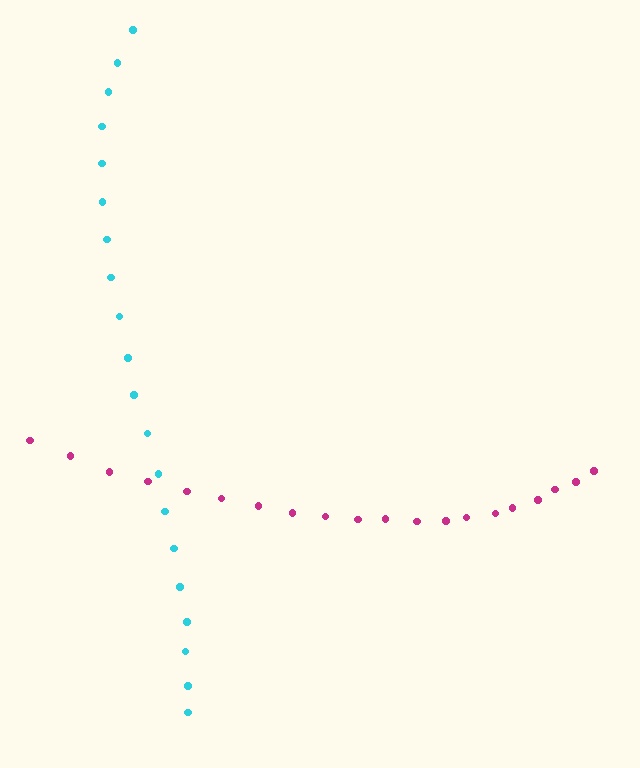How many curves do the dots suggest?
There are 2 distinct paths.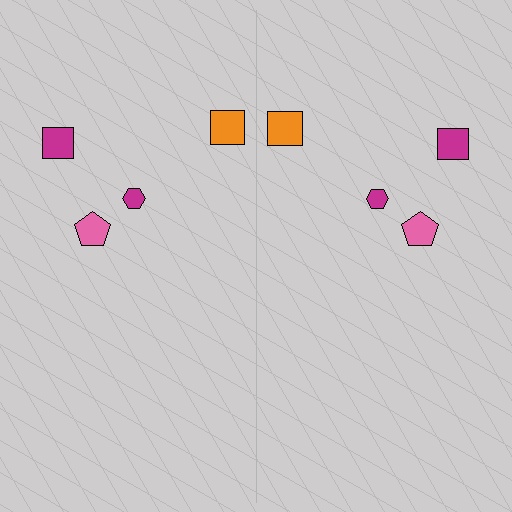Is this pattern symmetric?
Yes, this pattern has bilateral (reflection) symmetry.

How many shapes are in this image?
There are 8 shapes in this image.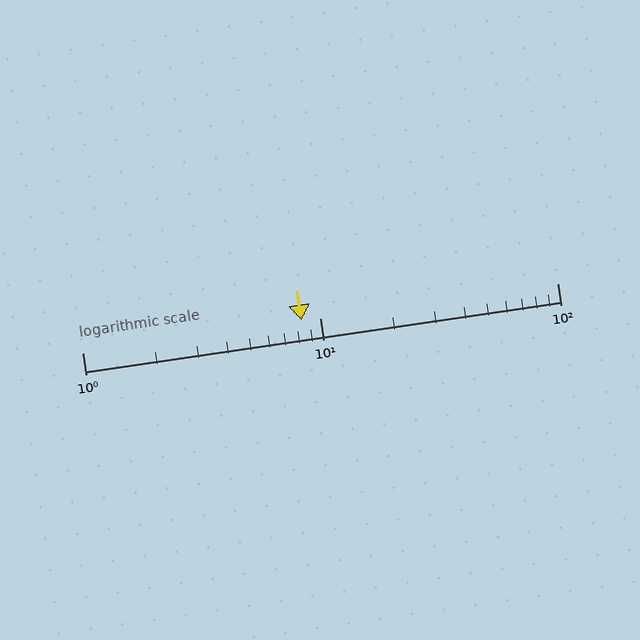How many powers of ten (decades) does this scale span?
The scale spans 2 decades, from 1 to 100.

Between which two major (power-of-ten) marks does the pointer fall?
The pointer is between 1 and 10.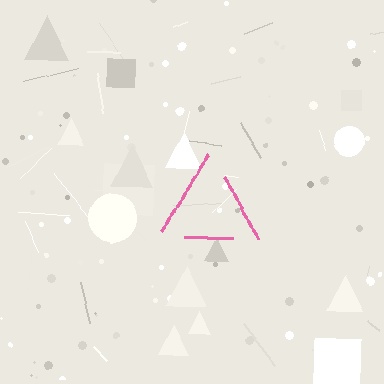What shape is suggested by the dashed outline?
The dashed outline suggests a triangle.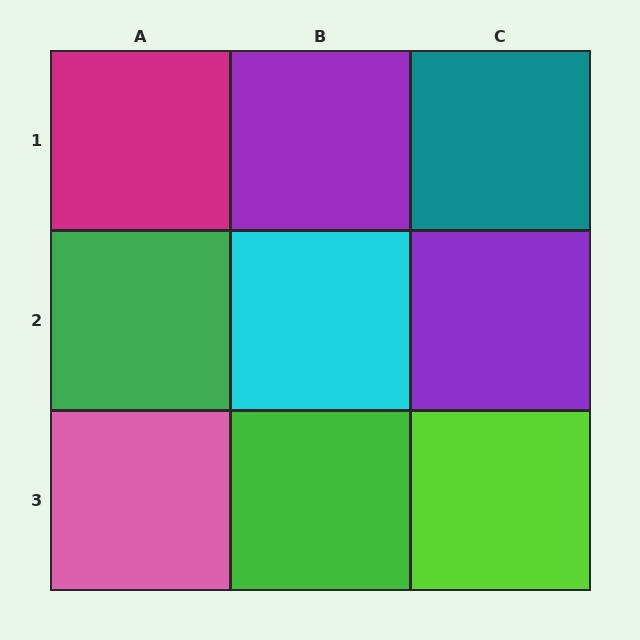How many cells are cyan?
1 cell is cyan.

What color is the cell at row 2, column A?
Green.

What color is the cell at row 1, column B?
Purple.